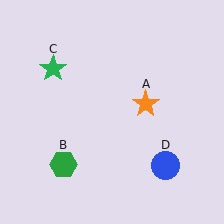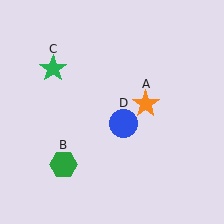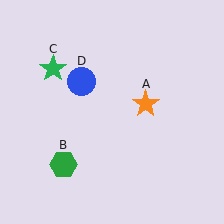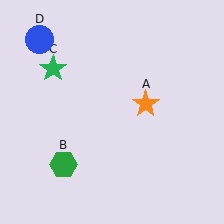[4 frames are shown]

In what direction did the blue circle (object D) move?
The blue circle (object D) moved up and to the left.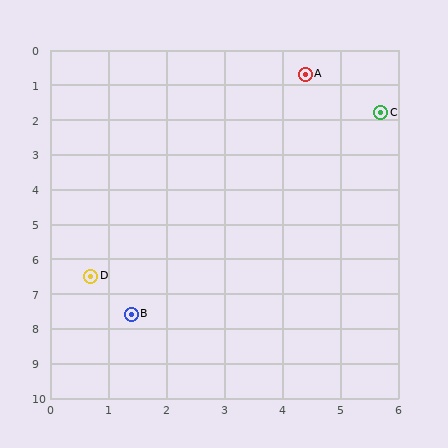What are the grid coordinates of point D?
Point D is at approximately (0.7, 6.5).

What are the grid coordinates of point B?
Point B is at approximately (1.4, 7.6).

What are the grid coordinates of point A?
Point A is at approximately (4.4, 0.7).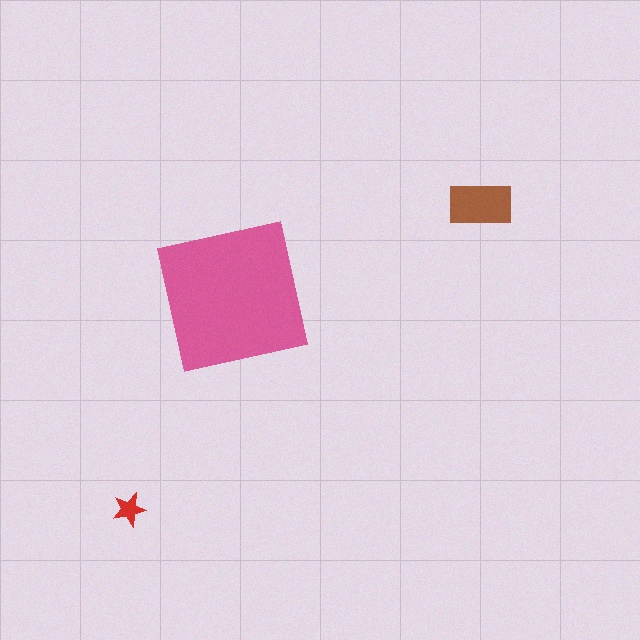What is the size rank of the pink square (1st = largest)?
1st.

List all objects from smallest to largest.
The red star, the brown rectangle, the pink square.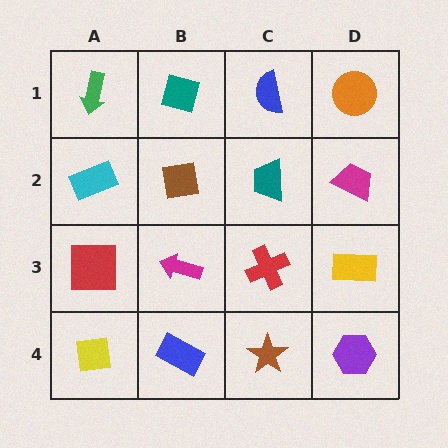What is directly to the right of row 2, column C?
A magenta trapezoid.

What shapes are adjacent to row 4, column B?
A magenta arrow (row 3, column B), a yellow square (row 4, column A), a brown star (row 4, column C).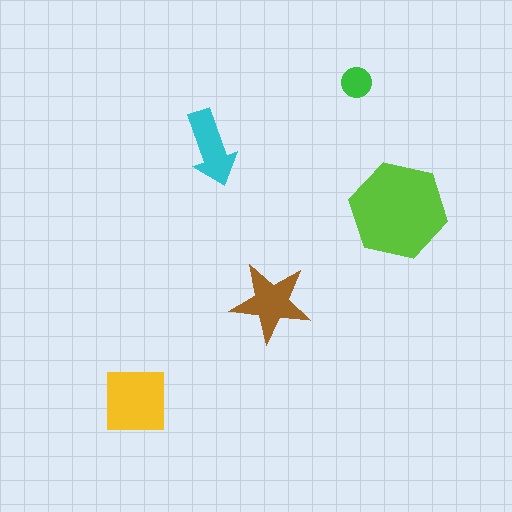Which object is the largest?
The lime hexagon.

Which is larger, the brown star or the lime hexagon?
The lime hexagon.